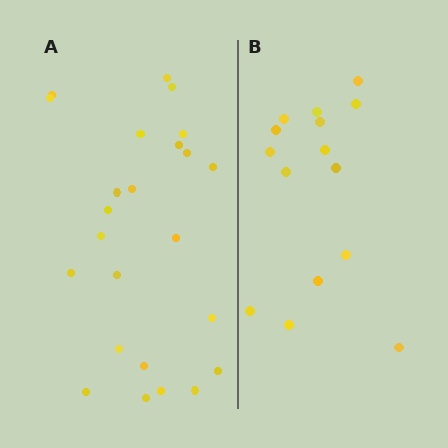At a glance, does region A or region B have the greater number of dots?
Region A (the left region) has more dots.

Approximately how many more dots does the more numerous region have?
Region A has roughly 8 or so more dots than region B.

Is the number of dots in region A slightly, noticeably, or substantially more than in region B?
Region A has substantially more. The ratio is roughly 1.6 to 1.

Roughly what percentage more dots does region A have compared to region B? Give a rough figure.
About 60% more.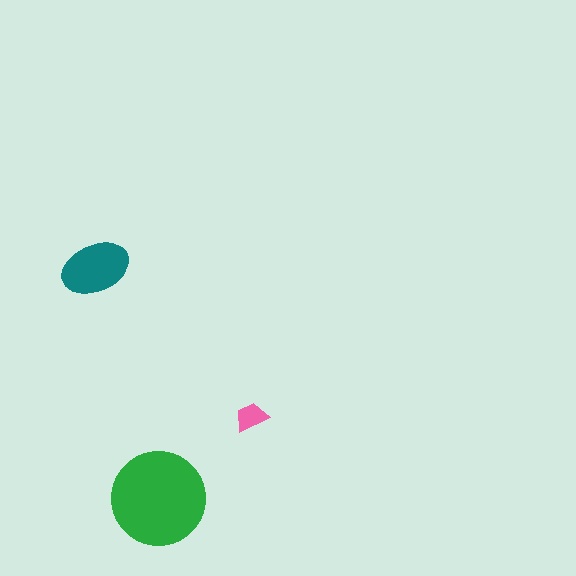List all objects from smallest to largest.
The pink trapezoid, the teal ellipse, the green circle.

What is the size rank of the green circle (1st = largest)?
1st.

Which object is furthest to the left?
The teal ellipse is leftmost.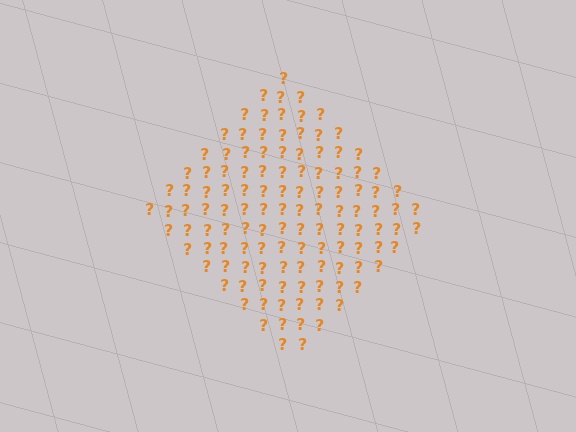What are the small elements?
The small elements are question marks.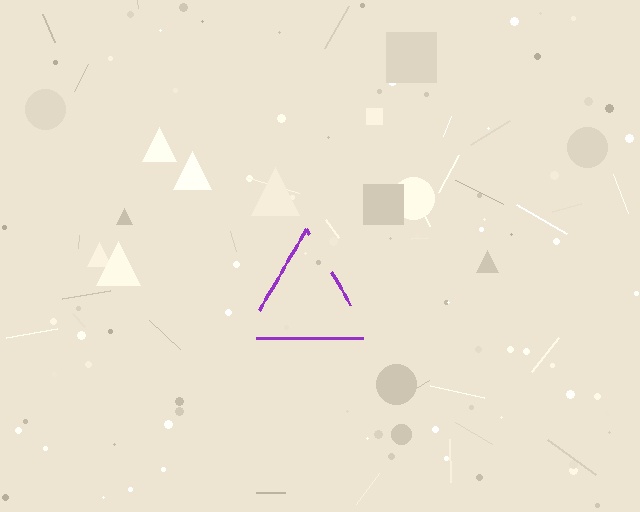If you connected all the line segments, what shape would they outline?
They would outline a triangle.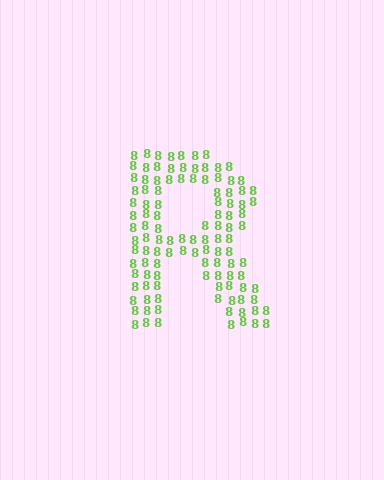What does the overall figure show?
The overall figure shows the letter R.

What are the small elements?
The small elements are digit 8's.